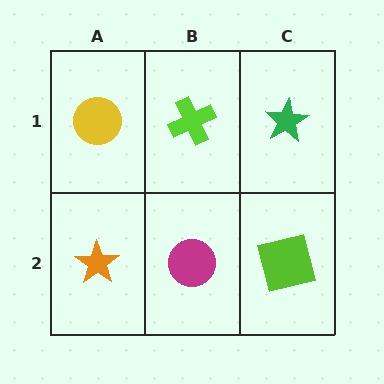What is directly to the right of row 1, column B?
A green star.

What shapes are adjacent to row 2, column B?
A lime cross (row 1, column B), an orange star (row 2, column A), a lime square (row 2, column C).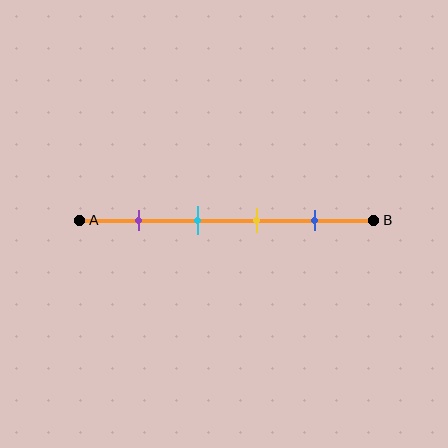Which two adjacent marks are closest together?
The cyan and yellow marks are the closest adjacent pair.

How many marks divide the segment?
There are 4 marks dividing the segment.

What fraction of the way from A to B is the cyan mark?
The cyan mark is approximately 40% (0.4) of the way from A to B.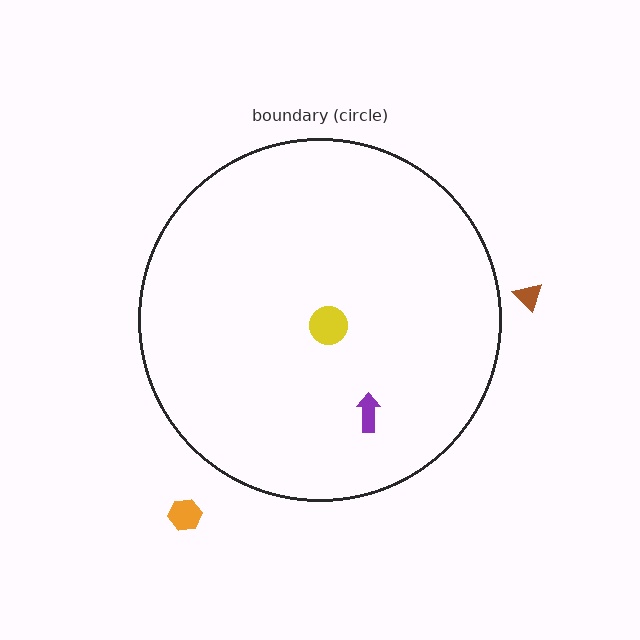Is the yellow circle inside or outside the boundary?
Inside.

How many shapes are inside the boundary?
2 inside, 2 outside.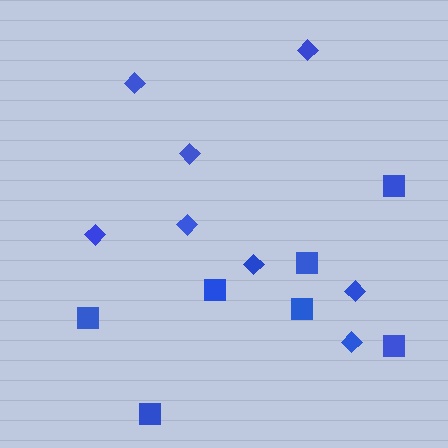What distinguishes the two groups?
There are 2 groups: one group of diamonds (8) and one group of squares (7).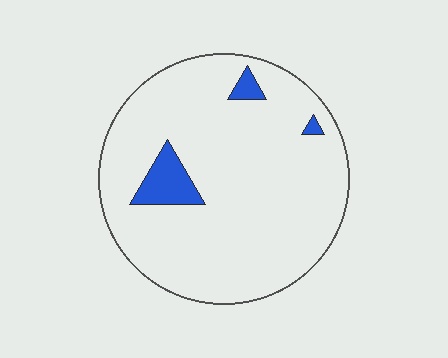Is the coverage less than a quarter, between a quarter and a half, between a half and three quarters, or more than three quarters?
Less than a quarter.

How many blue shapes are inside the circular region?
3.